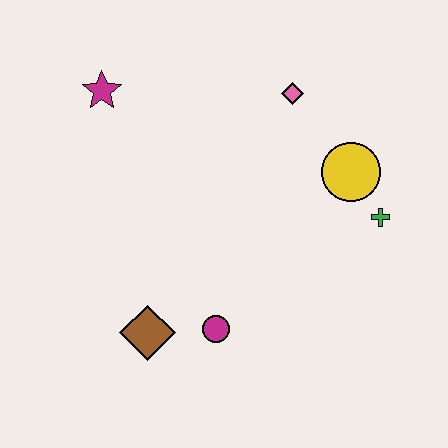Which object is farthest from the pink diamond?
The brown diamond is farthest from the pink diamond.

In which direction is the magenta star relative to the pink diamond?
The magenta star is to the left of the pink diamond.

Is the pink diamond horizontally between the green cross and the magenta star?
Yes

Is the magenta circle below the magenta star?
Yes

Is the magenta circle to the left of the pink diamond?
Yes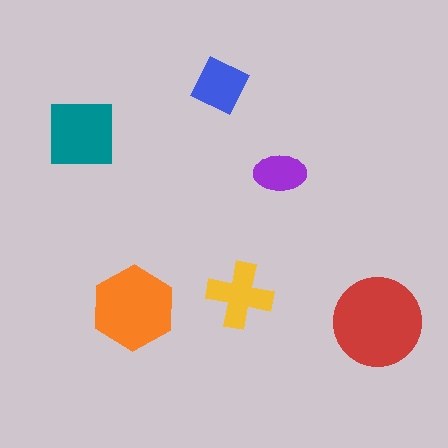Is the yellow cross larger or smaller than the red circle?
Smaller.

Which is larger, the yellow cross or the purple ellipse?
The yellow cross.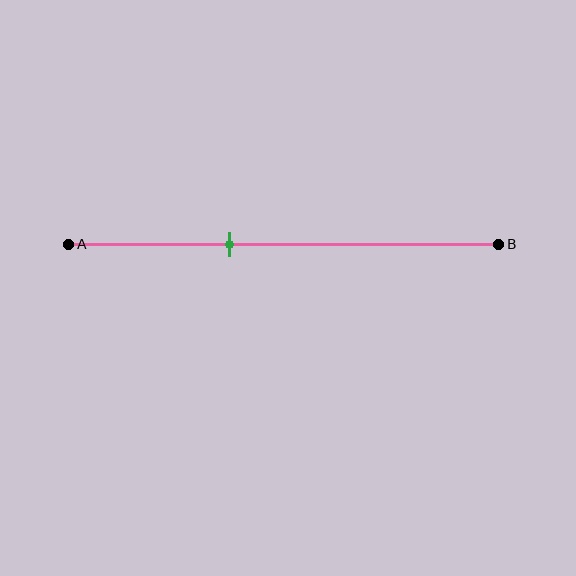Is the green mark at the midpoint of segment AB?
No, the mark is at about 40% from A, not at the 50% midpoint.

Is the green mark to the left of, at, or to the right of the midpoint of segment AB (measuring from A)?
The green mark is to the left of the midpoint of segment AB.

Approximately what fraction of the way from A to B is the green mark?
The green mark is approximately 40% of the way from A to B.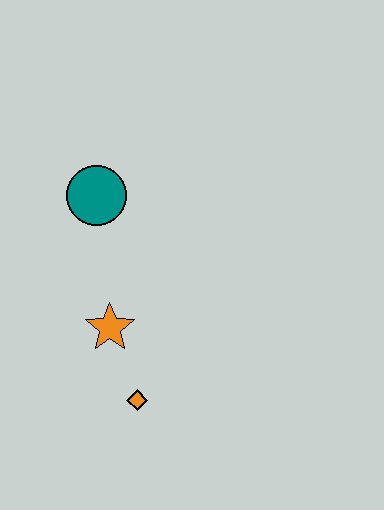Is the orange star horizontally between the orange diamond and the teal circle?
Yes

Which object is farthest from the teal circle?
The orange diamond is farthest from the teal circle.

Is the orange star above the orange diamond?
Yes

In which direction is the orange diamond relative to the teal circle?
The orange diamond is below the teal circle.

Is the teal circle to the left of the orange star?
Yes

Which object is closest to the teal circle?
The orange star is closest to the teal circle.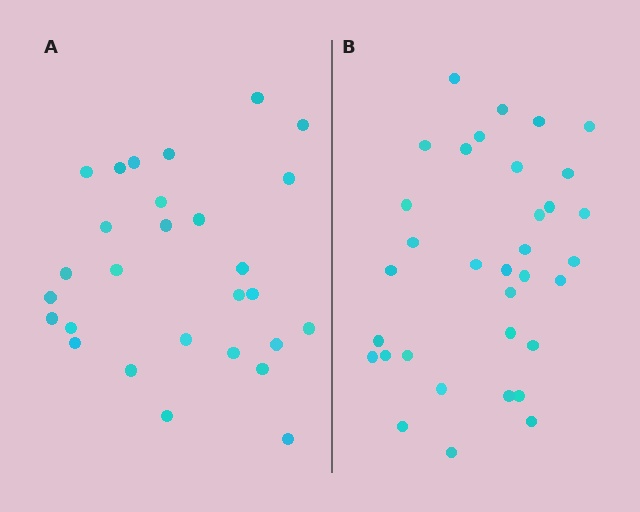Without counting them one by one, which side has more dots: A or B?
Region B (the right region) has more dots.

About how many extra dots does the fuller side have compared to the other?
Region B has about 6 more dots than region A.